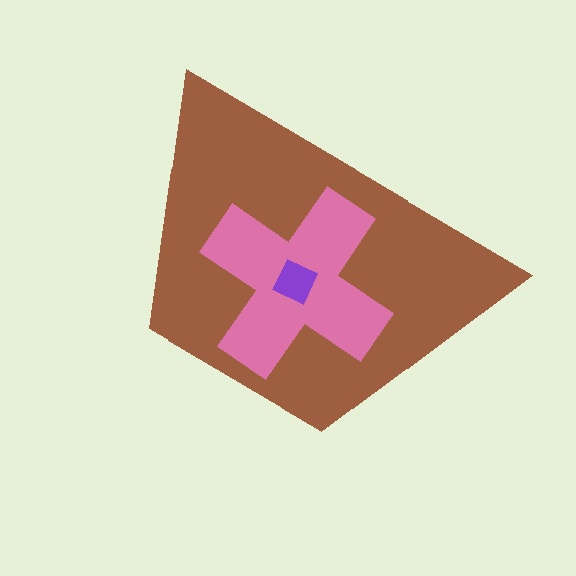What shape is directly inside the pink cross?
The purple diamond.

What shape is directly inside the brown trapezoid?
The pink cross.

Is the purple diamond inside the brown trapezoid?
Yes.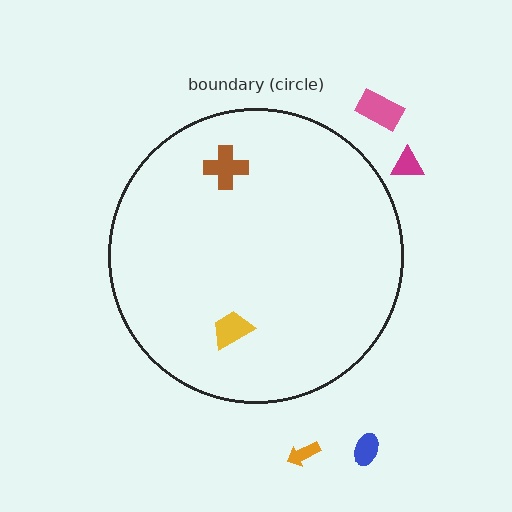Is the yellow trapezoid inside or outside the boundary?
Inside.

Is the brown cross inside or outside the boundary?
Inside.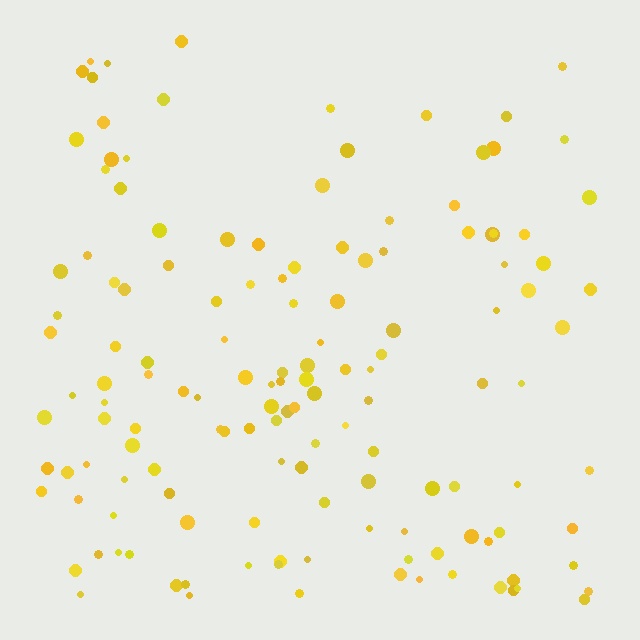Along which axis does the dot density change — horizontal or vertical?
Vertical.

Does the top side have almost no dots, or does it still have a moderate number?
Still a moderate number, just noticeably fewer than the bottom.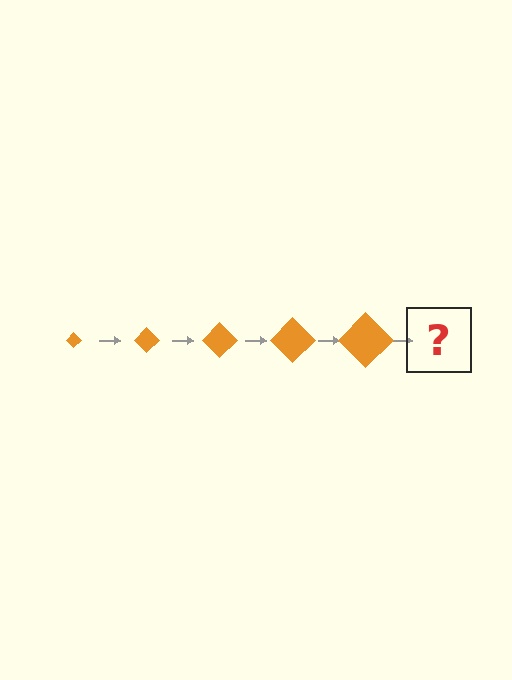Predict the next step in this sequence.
The next step is an orange diamond, larger than the previous one.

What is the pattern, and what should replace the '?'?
The pattern is that the diamond gets progressively larger each step. The '?' should be an orange diamond, larger than the previous one.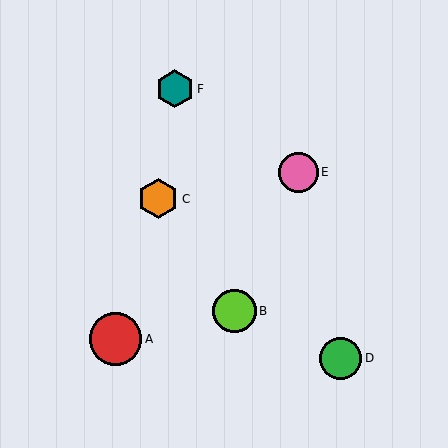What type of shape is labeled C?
Shape C is an orange hexagon.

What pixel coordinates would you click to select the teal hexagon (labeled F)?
Click at (175, 89) to select the teal hexagon F.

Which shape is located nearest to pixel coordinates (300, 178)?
The pink circle (labeled E) at (298, 172) is nearest to that location.